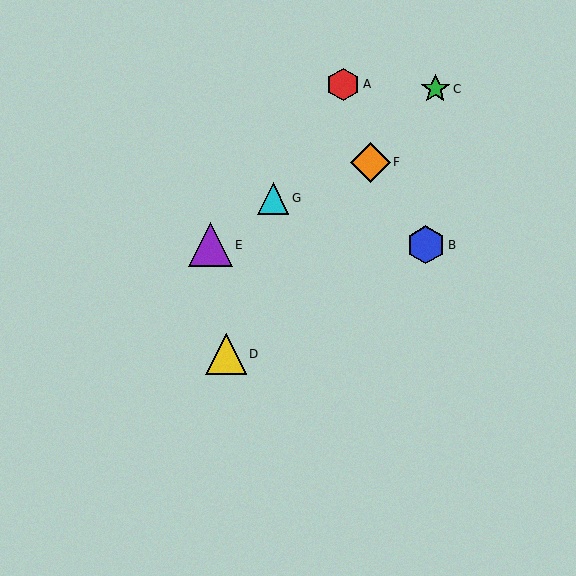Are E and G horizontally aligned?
No, E is at y≈245 and G is at y≈198.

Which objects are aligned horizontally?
Objects B, E are aligned horizontally.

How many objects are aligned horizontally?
2 objects (B, E) are aligned horizontally.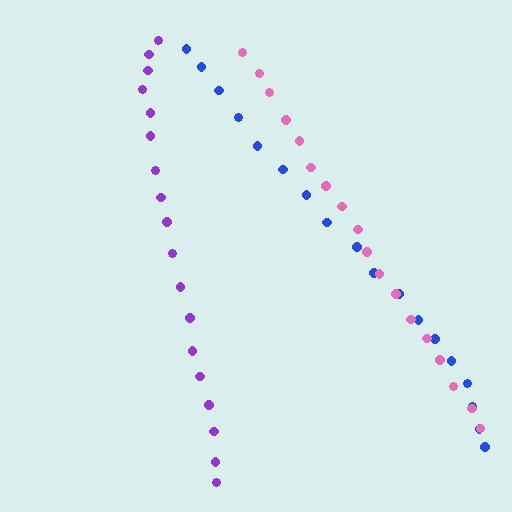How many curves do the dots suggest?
There are 3 distinct paths.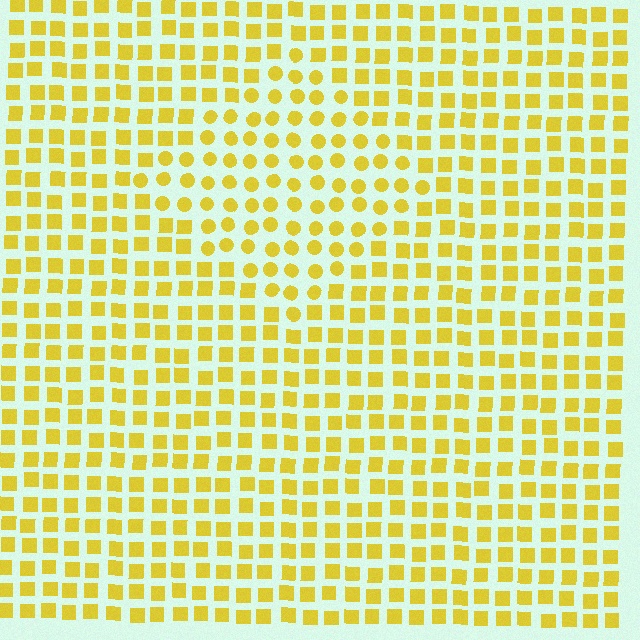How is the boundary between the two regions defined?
The boundary is defined by a change in element shape: circles inside vs. squares outside. All elements share the same color and spacing.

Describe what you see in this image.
The image is filled with small yellow elements arranged in a uniform grid. A diamond-shaped region contains circles, while the surrounding area contains squares. The boundary is defined purely by the change in element shape.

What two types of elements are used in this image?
The image uses circles inside the diamond region and squares outside it.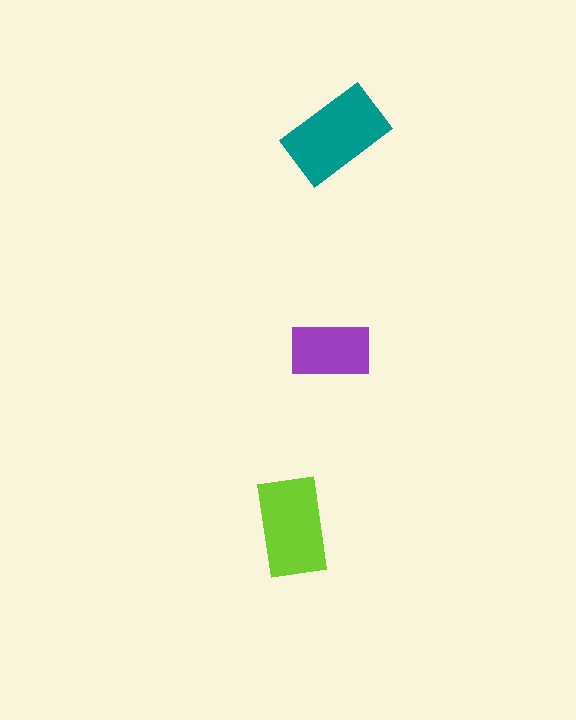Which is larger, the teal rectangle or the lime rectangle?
The teal one.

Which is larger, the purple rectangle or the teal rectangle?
The teal one.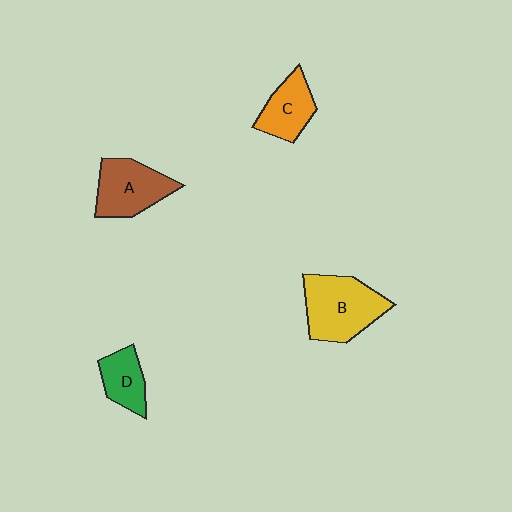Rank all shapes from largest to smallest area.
From largest to smallest: B (yellow), A (brown), C (orange), D (green).